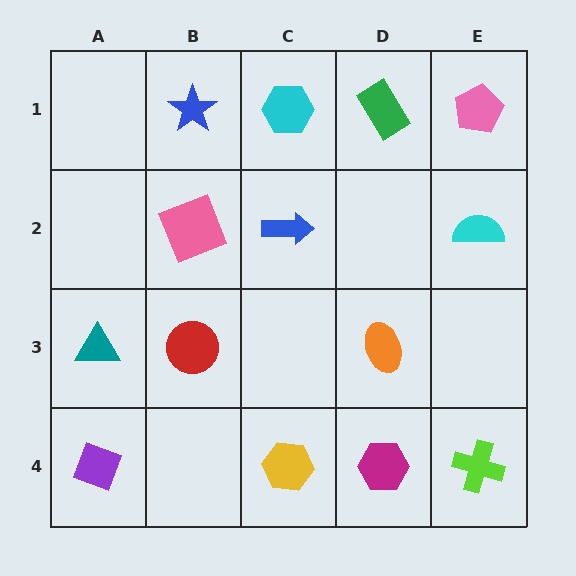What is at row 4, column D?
A magenta hexagon.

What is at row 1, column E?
A pink pentagon.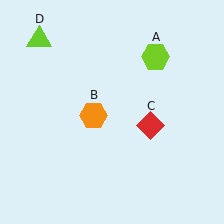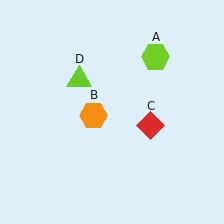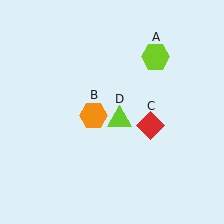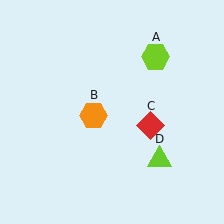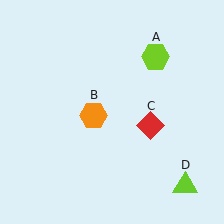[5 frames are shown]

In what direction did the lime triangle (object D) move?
The lime triangle (object D) moved down and to the right.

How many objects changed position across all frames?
1 object changed position: lime triangle (object D).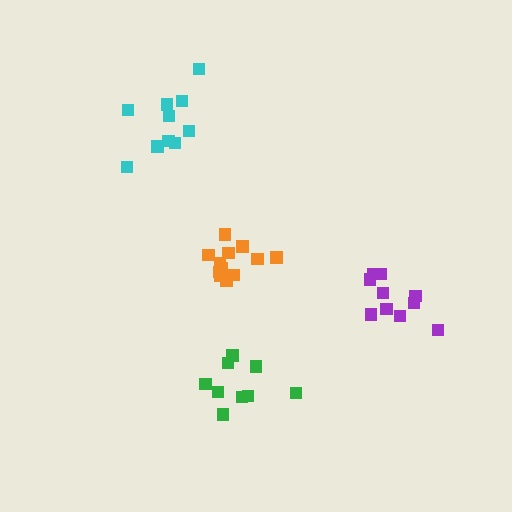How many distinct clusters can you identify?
There are 4 distinct clusters.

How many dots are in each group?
Group 1: 12 dots, Group 2: 10 dots, Group 3: 9 dots, Group 4: 10 dots (41 total).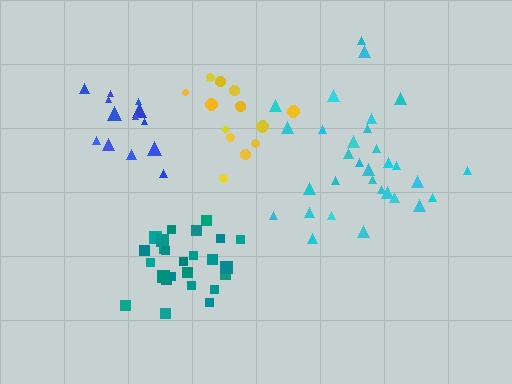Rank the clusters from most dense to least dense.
teal, blue, yellow, cyan.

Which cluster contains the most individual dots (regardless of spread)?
Cyan (31).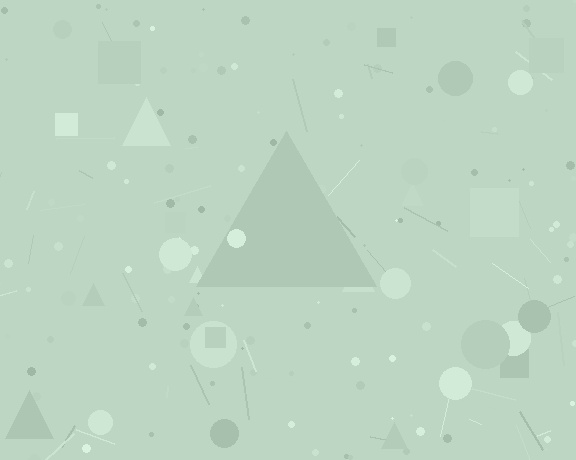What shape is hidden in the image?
A triangle is hidden in the image.